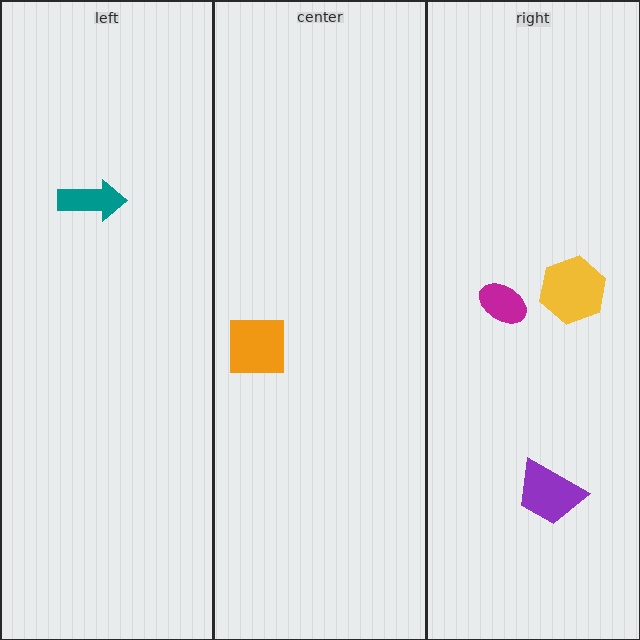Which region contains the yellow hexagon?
The right region.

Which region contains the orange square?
The center region.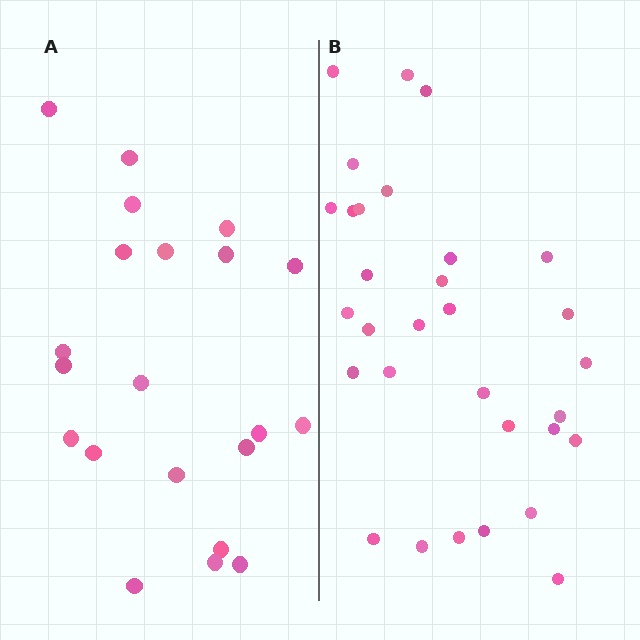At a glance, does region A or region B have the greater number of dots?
Region B (the right region) has more dots.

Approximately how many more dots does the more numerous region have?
Region B has roughly 10 or so more dots than region A.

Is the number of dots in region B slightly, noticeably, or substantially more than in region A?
Region B has substantially more. The ratio is roughly 1.5 to 1.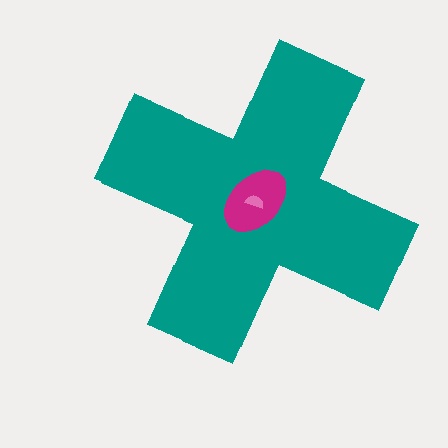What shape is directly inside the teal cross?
The magenta ellipse.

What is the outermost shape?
The teal cross.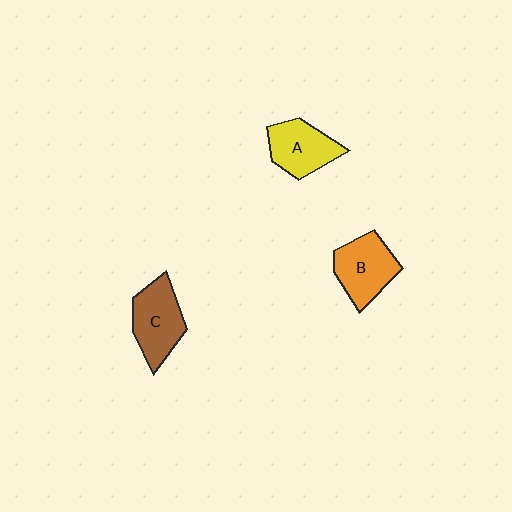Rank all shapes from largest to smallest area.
From largest to smallest: C (brown), B (orange), A (yellow).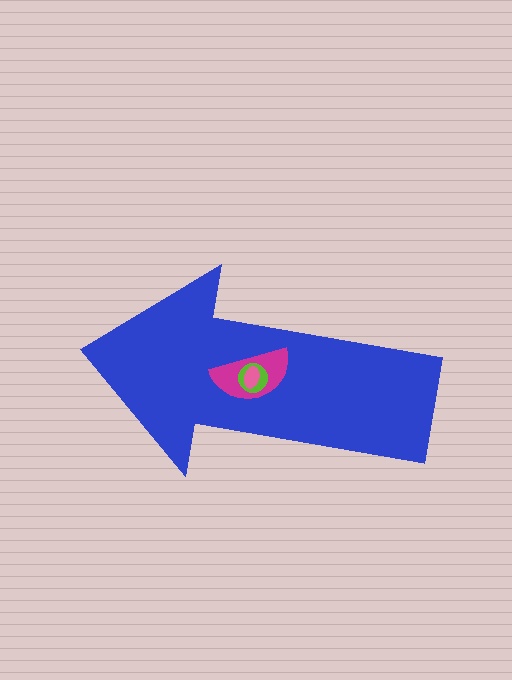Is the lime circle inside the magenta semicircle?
Yes.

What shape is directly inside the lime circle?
The pink ellipse.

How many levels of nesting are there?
4.